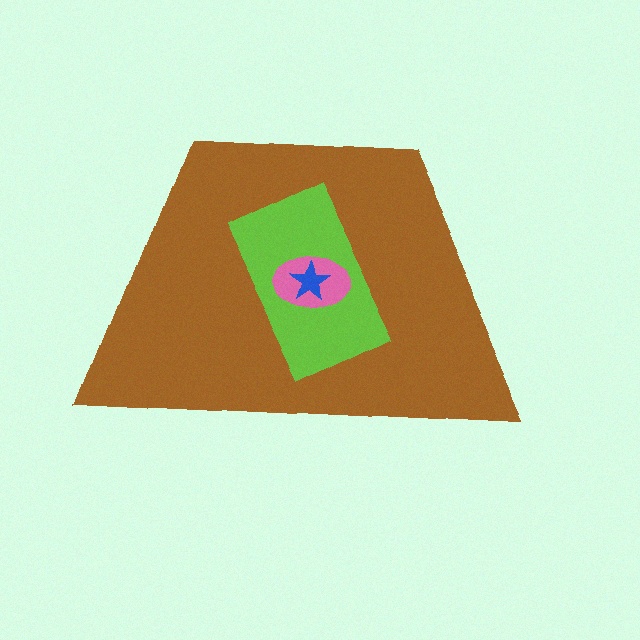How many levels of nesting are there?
4.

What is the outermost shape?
The brown trapezoid.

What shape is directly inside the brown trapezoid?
The lime rectangle.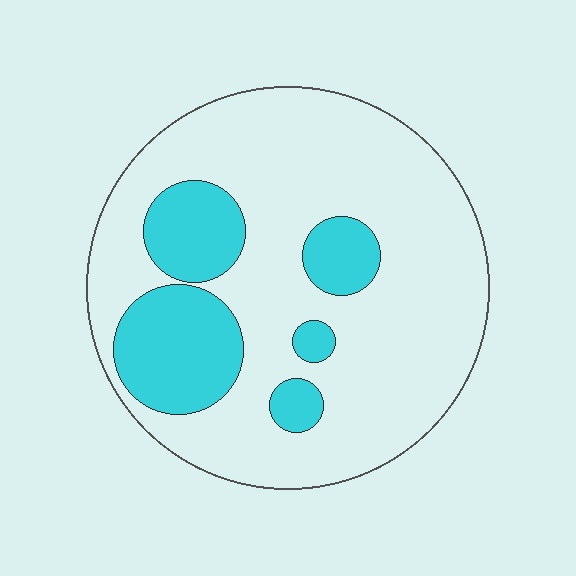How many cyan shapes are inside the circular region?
5.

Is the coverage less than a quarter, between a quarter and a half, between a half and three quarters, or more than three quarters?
Less than a quarter.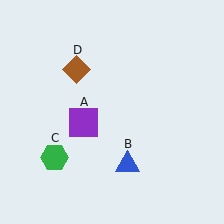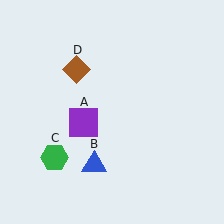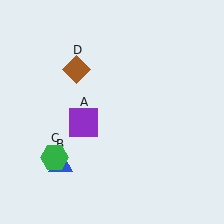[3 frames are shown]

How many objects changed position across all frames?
1 object changed position: blue triangle (object B).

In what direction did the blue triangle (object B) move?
The blue triangle (object B) moved left.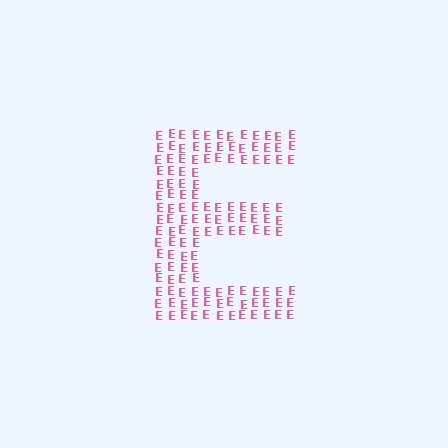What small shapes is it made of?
It is made of small letter E's.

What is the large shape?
The large shape is the letter E.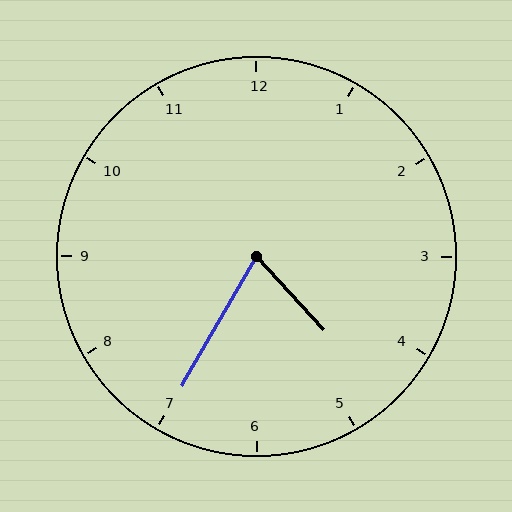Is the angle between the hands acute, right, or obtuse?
It is acute.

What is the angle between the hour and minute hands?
Approximately 72 degrees.